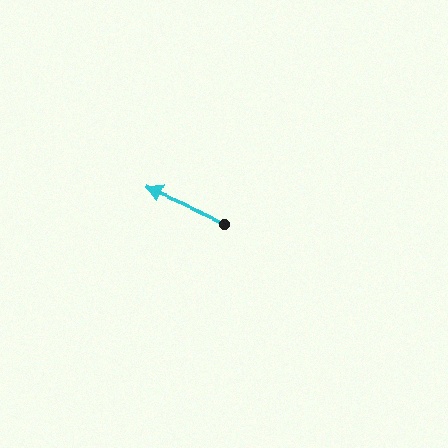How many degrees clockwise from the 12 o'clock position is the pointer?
Approximately 294 degrees.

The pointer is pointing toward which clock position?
Roughly 10 o'clock.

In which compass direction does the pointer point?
Northwest.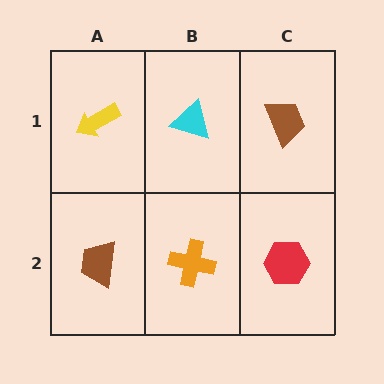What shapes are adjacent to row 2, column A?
A yellow arrow (row 1, column A), an orange cross (row 2, column B).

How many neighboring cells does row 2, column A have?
2.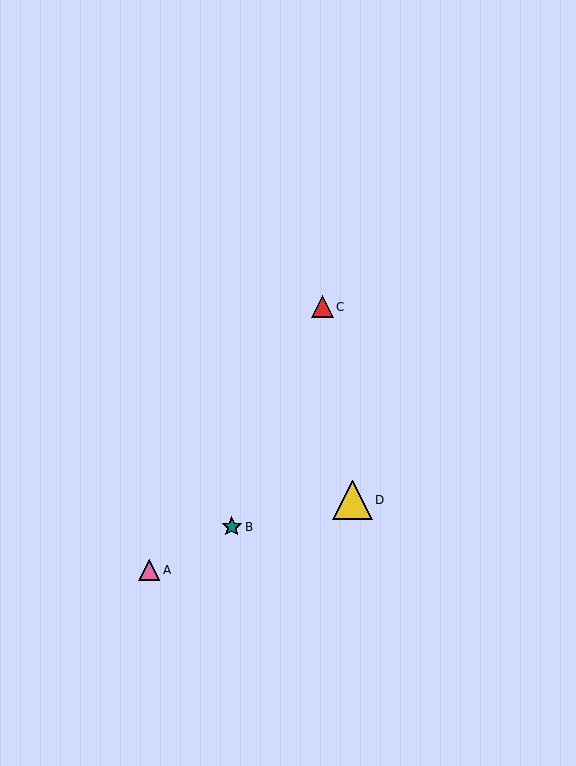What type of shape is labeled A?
Shape A is a pink triangle.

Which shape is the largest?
The yellow triangle (labeled D) is the largest.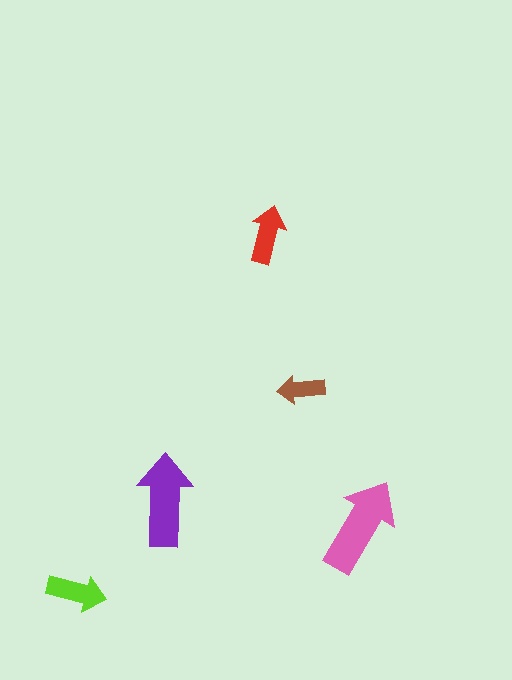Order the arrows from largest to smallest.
the pink one, the purple one, the lime one, the red one, the brown one.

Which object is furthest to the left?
The lime arrow is leftmost.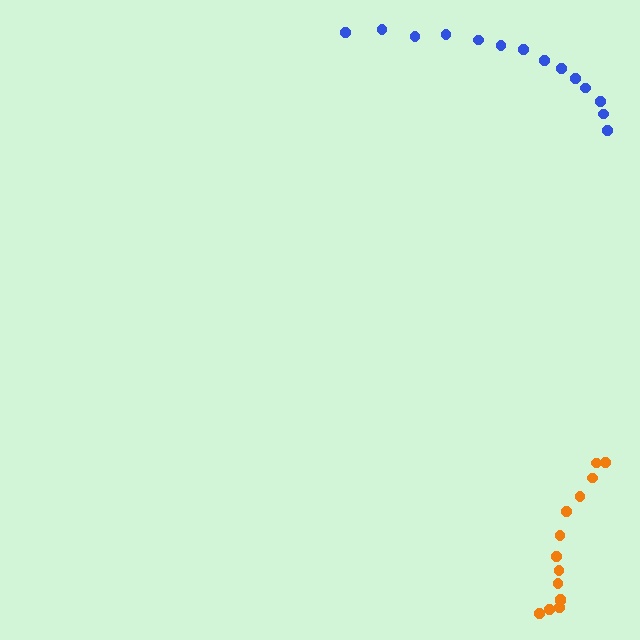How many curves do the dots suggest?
There are 2 distinct paths.